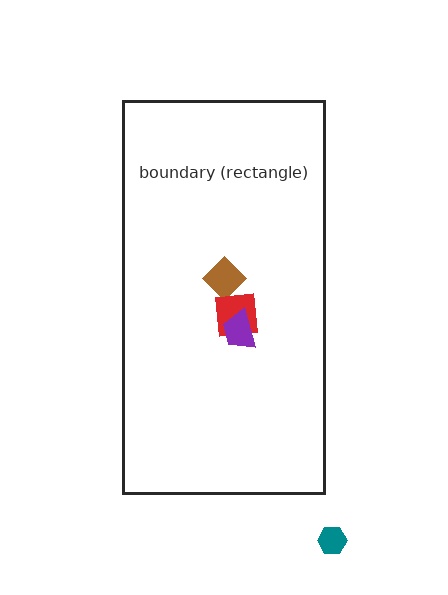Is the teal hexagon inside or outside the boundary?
Outside.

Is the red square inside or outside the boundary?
Inside.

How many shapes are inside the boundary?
3 inside, 1 outside.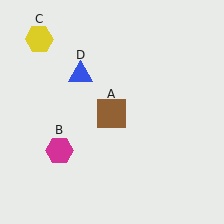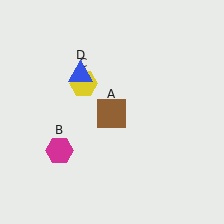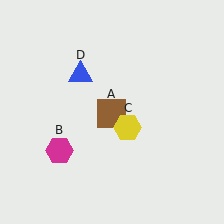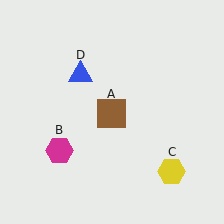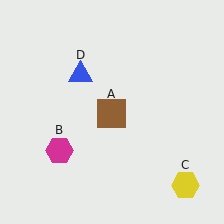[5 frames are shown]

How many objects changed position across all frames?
1 object changed position: yellow hexagon (object C).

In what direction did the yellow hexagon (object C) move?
The yellow hexagon (object C) moved down and to the right.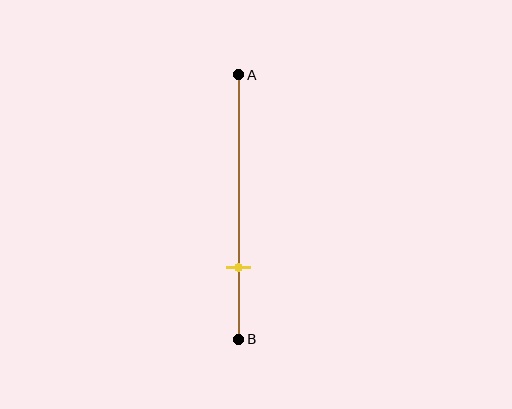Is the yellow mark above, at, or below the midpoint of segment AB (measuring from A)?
The yellow mark is below the midpoint of segment AB.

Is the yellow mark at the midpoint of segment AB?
No, the mark is at about 75% from A, not at the 50% midpoint.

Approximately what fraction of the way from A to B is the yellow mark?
The yellow mark is approximately 75% of the way from A to B.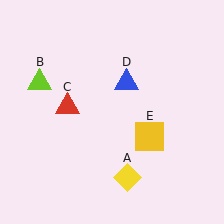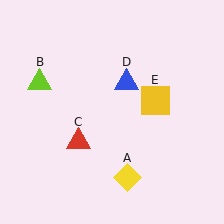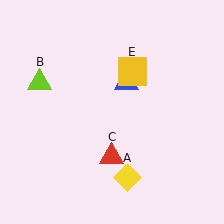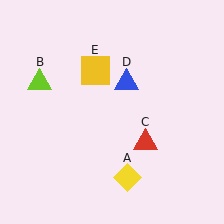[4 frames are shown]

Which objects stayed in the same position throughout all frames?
Yellow diamond (object A) and lime triangle (object B) and blue triangle (object D) remained stationary.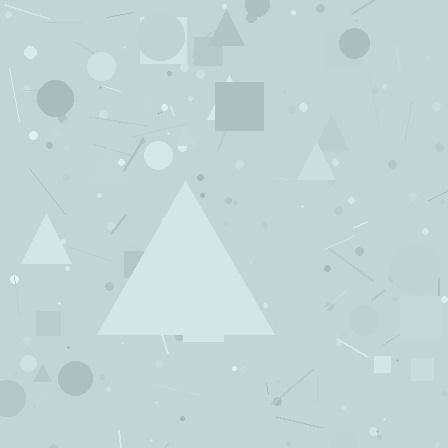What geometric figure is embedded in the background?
A triangle is embedded in the background.